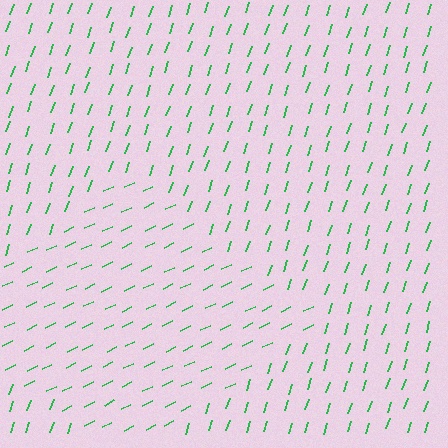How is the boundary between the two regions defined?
The boundary is defined purely by a change in line orientation (approximately 45 degrees difference). All lines are the same color and thickness.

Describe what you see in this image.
The image is filled with small green line segments. A diamond region in the image has lines oriented differently from the surrounding lines, creating a visible texture boundary.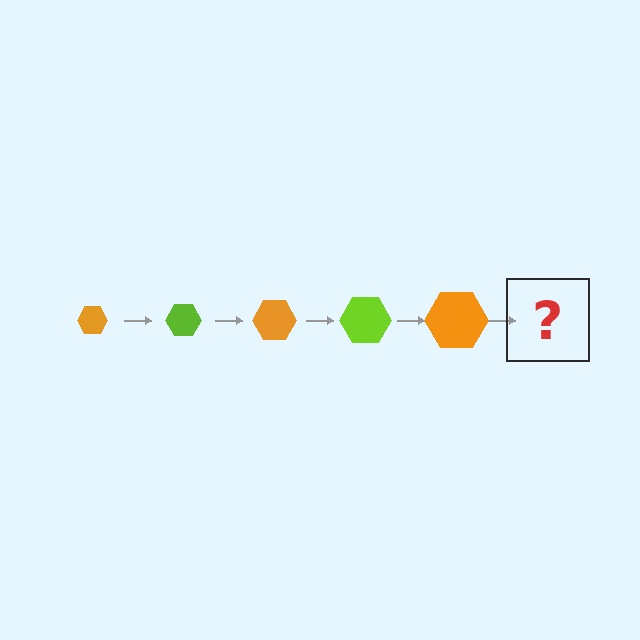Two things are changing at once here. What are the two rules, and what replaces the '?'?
The two rules are that the hexagon grows larger each step and the color cycles through orange and lime. The '?' should be a lime hexagon, larger than the previous one.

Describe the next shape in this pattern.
It should be a lime hexagon, larger than the previous one.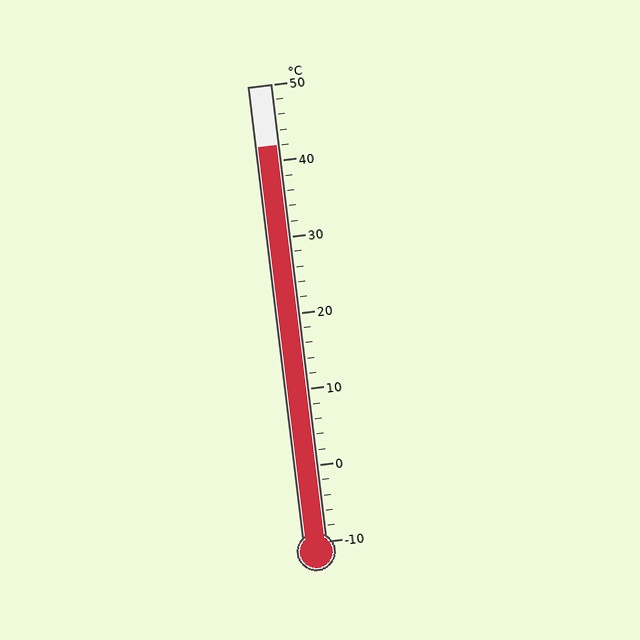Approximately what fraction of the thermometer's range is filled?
The thermometer is filled to approximately 85% of its range.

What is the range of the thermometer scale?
The thermometer scale ranges from -10°C to 50°C.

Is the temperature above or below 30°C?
The temperature is above 30°C.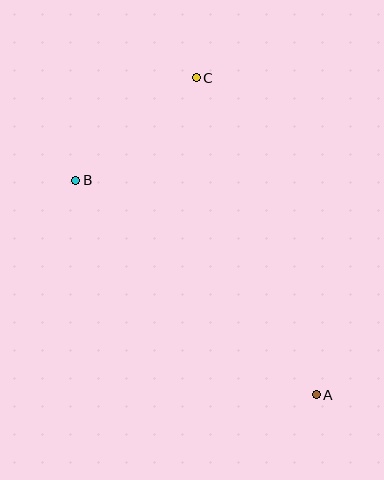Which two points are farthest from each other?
Points A and C are farthest from each other.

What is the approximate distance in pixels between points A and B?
The distance between A and B is approximately 323 pixels.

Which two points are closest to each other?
Points B and C are closest to each other.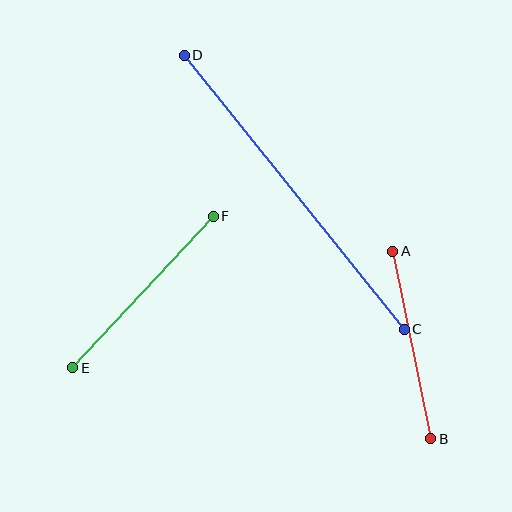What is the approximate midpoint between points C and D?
The midpoint is at approximately (294, 192) pixels.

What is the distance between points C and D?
The distance is approximately 351 pixels.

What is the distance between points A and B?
The distance is approximately 191 pixels.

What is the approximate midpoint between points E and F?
The midpoint is at approximately (143, 292) pixels.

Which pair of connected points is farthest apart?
Points C and D are farthest apart.